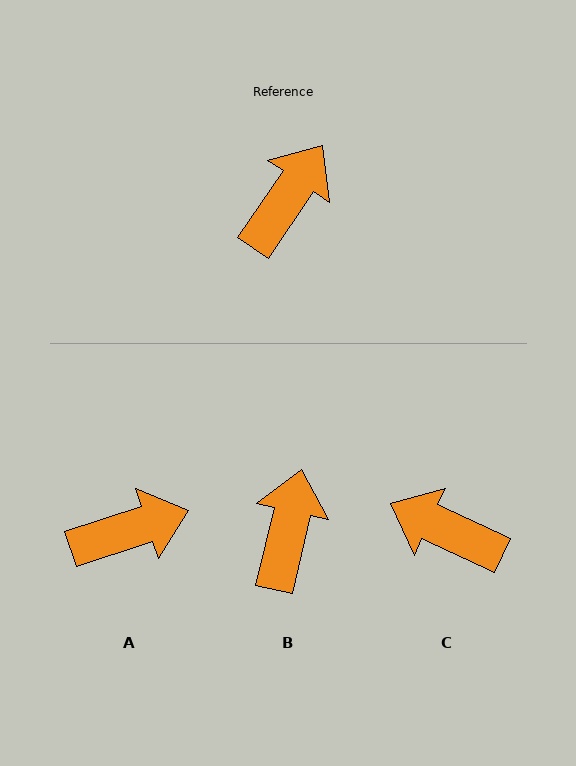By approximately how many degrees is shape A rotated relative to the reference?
Approximately 37 degrees clockwise.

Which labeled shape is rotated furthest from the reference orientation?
C, about 99 degrees away.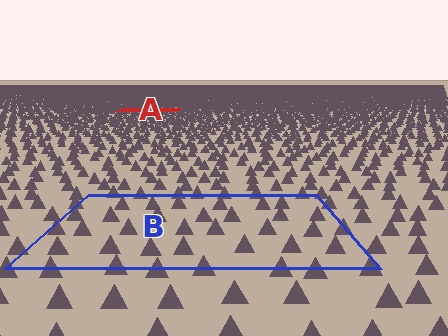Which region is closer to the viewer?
Region B is closer. The texture elements there are larger and more spread out.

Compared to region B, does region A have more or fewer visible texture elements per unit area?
Region A has more texture elements per unit area — they are packed more densely because it is farther away.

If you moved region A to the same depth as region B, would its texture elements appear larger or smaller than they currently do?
They would appear larger. At a closer depth, the same texture elements are projected at a bigger on-screen size.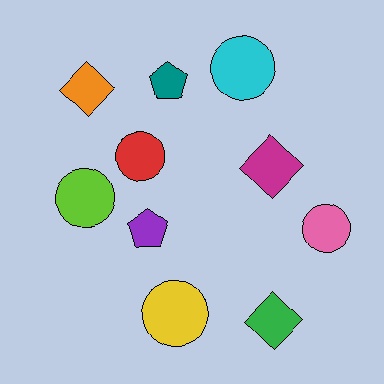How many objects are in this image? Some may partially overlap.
There are 10 objects.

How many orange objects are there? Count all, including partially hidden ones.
There is 1 orange object.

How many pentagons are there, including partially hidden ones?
There are 2 pentagons.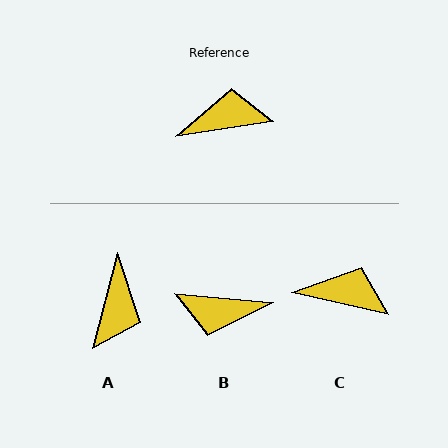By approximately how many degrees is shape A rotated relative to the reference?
Approximately 113 degrees clockwise.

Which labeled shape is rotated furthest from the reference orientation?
B, about 166 degrees away.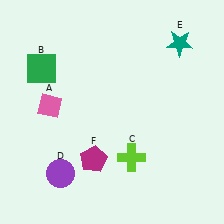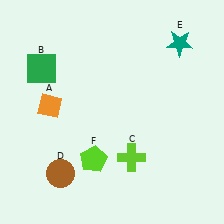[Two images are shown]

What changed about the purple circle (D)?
In Image 1, D is purple. In Image 2, it changed to brown.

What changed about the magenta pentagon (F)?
In Image 1, F is magenta. In Image 2, it changed to lime.